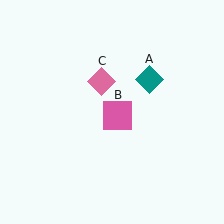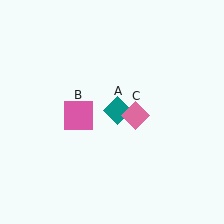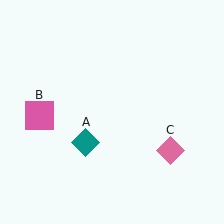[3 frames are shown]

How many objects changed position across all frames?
3 objects changed position: teal diamond (object A), pink square (object B), pink diamond (object C).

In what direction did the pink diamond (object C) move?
The pink diamond (object C) moved down and to the right.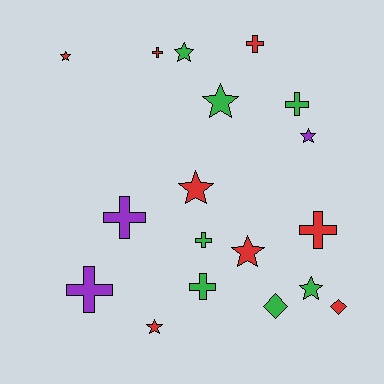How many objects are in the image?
There are 18 objects.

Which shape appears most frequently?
Star, with 8 objects.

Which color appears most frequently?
Red, with 8 objects.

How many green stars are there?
There are 3 green stars.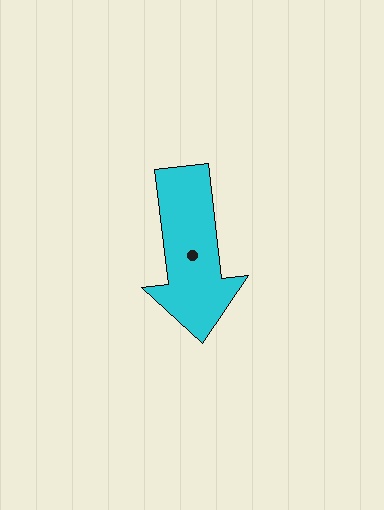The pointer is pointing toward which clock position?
Roughly 6 o'clock.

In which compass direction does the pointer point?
South.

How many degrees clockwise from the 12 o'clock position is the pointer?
Approximately 173 degrees.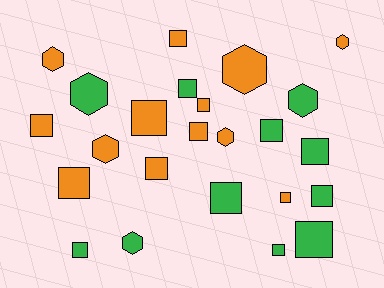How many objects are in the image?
There are 24 objects.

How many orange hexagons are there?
There are 5 orange hexagons.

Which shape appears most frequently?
Square, with 16 objects.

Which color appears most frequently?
Orange, with 13 objects.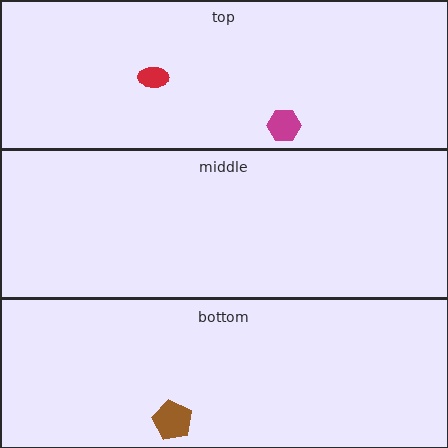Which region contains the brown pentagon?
The bottom region.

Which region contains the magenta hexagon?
The top region.